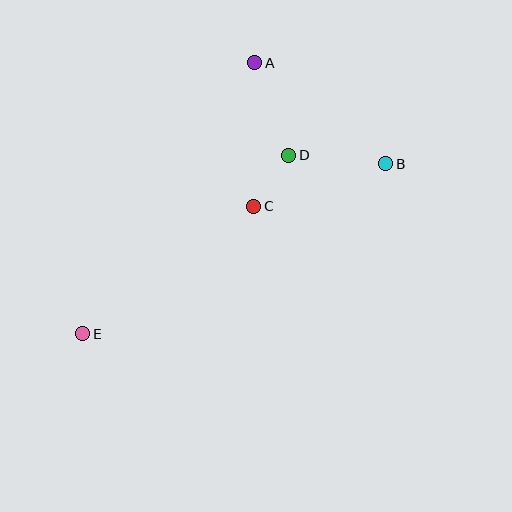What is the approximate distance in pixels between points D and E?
The distance between D and E is approximately 273 pixels.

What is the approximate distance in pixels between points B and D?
The distance between B and D is approximately 97 pixels.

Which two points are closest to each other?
Points C and D are closest to each other.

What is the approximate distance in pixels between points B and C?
The distance between B and C is approximately 139 pixels.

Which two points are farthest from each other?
Points B and E are farthest from each other.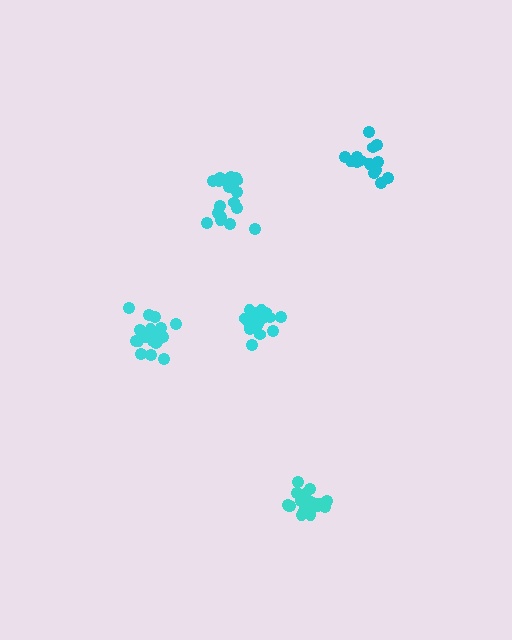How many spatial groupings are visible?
There are 5 spatial groupings.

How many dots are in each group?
Group 1: 19 dots, Group 2: 14 dots, Group 3: 19 dots, Group 4: 18 dots, Group 5: 20 dots (90 total).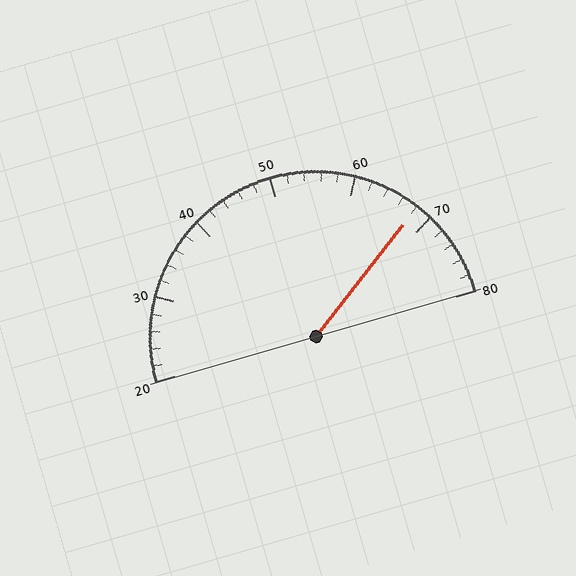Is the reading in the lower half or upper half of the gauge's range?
The reading is in the upper half of the range (20 to 80).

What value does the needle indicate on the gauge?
The needle indicates approximately 68.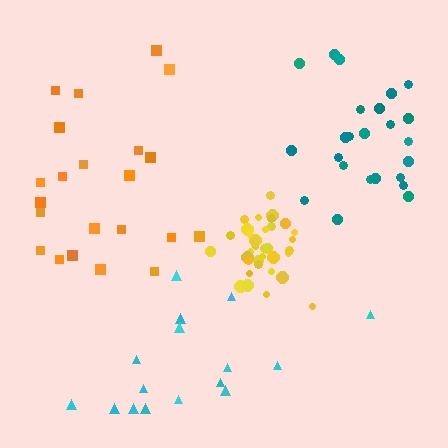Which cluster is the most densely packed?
Yellow.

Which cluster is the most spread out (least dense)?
Cyan.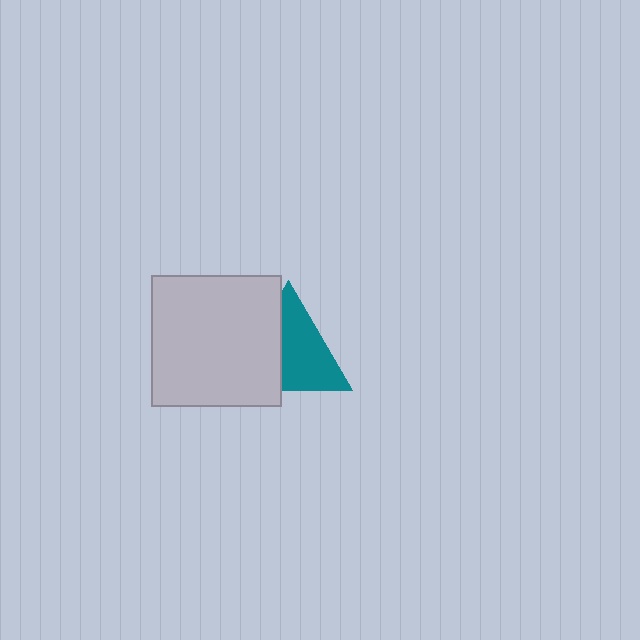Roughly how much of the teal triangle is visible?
About half of it is visible (roughly 60%).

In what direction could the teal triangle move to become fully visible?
The teal triangle could move right. That would shift it out from behind the light gray square entirely.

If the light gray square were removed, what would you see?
You would see the complete teal triangle.